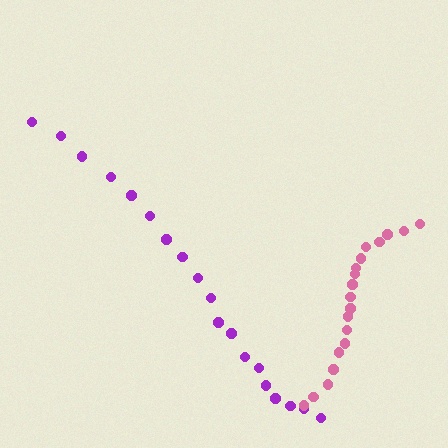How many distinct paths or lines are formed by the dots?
There are 2 distinct paths.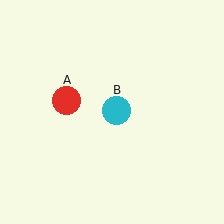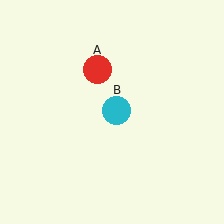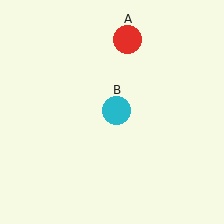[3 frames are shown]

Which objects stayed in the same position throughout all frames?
Cyan circle (object B) remained stationary.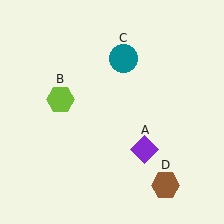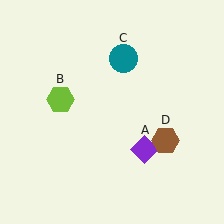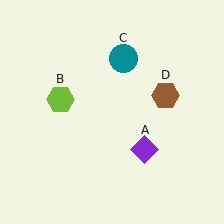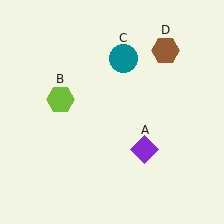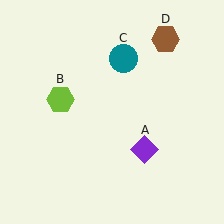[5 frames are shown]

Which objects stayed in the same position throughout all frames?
Purple diamond (object A) and lime hexagon (object B) and teal circle (object C) remained stationary.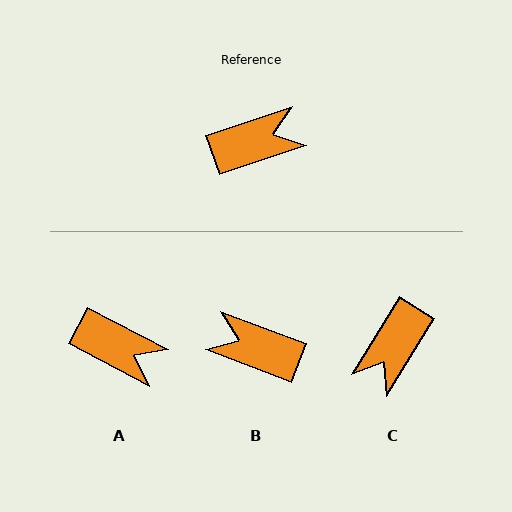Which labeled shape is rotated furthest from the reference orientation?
C, about 141 degrees away.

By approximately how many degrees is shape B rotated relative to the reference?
Approximately 140 degrees counter-clockwise.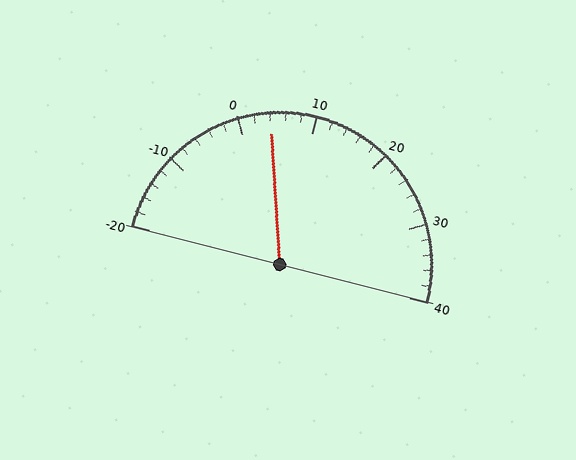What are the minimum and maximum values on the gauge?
The gauge ranges from -20 to 40.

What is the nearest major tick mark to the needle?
The nearest major tick mark is 0.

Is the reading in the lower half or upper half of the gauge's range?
The reading is in the lower half of the range (-20 to 40).